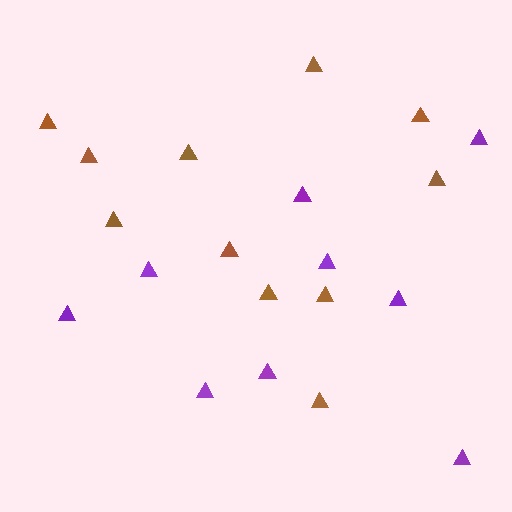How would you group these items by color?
There are 2 groups: one group of brown triangles (11) and one group of purple triangles (9).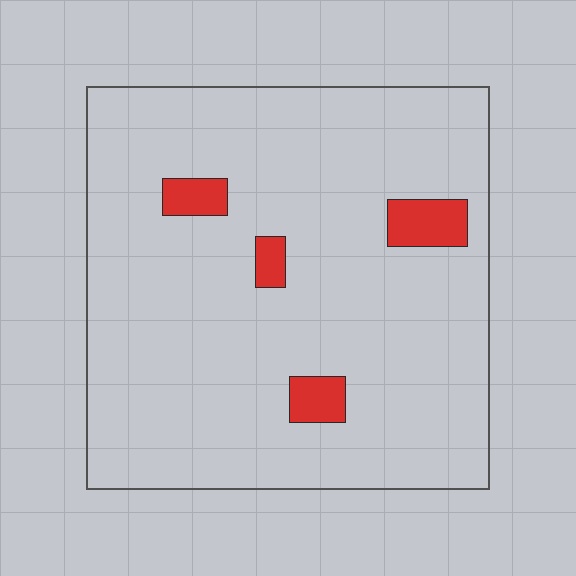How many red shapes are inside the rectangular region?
4.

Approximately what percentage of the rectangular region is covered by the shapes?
Approximately 5%.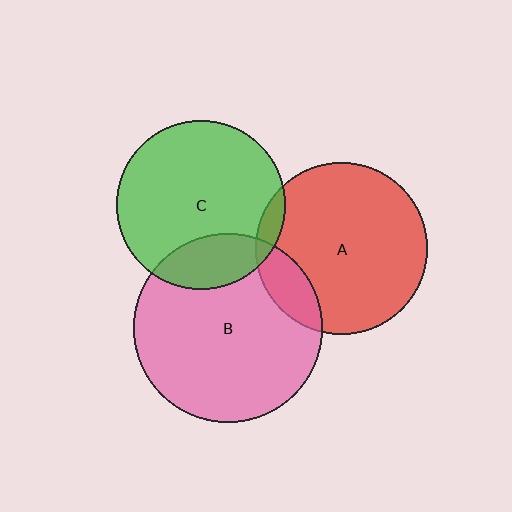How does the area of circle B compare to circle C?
Approximately 1.3 times.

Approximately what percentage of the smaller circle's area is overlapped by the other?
Approximately 15%.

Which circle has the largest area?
Circle B (pink).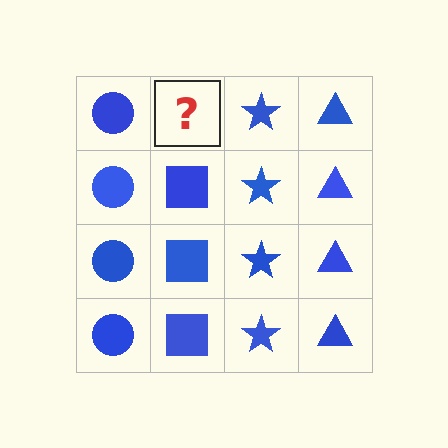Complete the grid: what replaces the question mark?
The question mark should be replaced with a blue square.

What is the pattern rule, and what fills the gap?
The rule is that each column has a consistent shape. The gap should be filled with a blue square.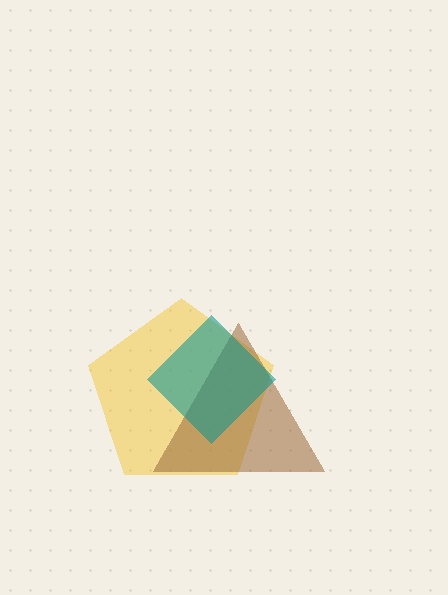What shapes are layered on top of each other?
The layered shapes are: a yellow pentagon, a brown triangle, a teal diamond.